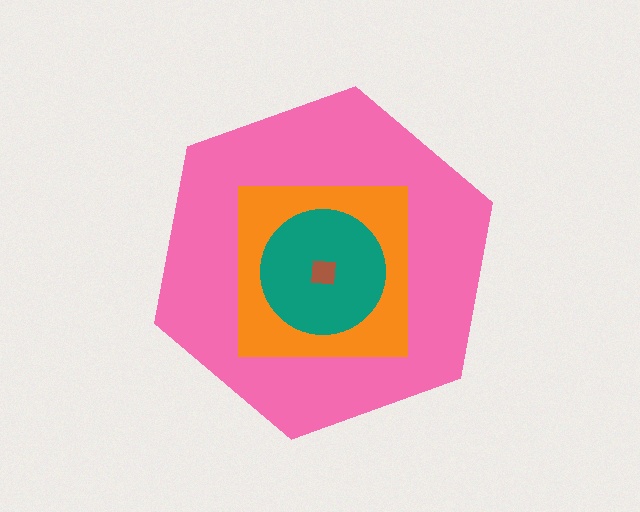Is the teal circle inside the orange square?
Yes.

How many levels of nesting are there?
4.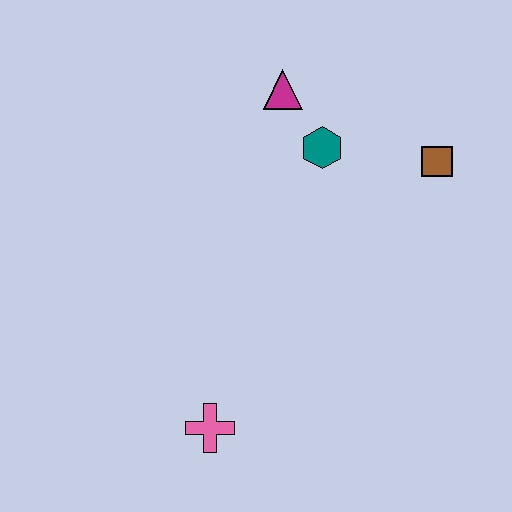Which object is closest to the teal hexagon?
The magenta triangle is closest to the teal hexagon.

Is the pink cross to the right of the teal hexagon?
No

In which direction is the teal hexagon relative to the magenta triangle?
The teal hexagon is below the magenta triangle.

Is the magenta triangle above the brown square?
Yes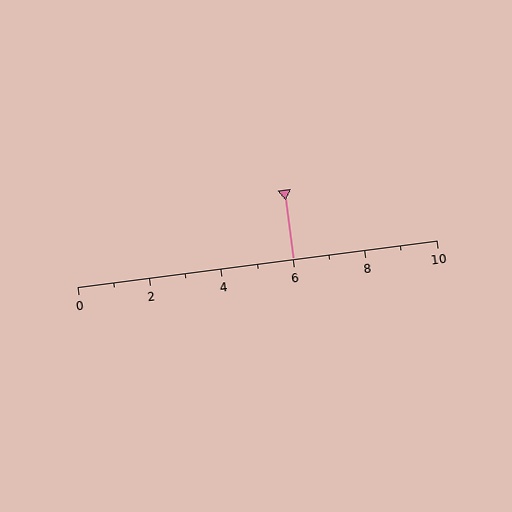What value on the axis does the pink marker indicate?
The marker indicates approximately 6.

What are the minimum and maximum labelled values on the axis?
The axis runs from 0 to 10.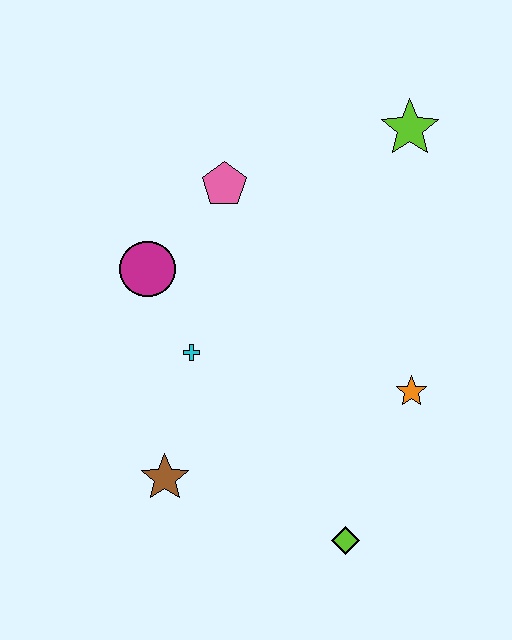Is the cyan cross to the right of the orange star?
No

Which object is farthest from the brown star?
The lime star is farthest from the brown star.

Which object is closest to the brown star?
The cyan cross is closest to the brown star.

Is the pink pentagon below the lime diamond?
No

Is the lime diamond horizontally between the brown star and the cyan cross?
No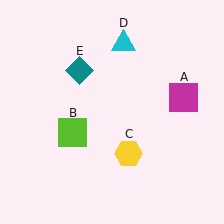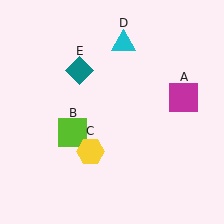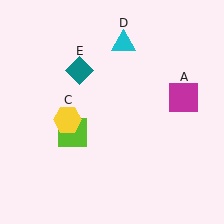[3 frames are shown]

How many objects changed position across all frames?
1 object changed position: yellow hexagon (object C).